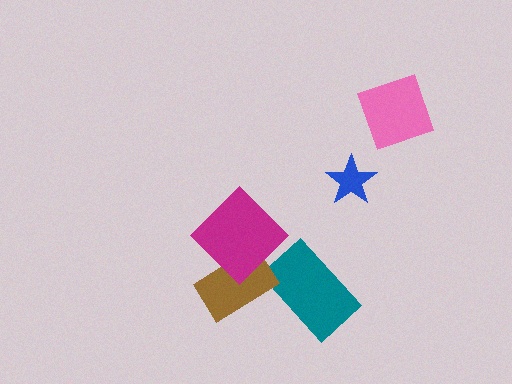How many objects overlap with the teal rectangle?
0 objects overlap with the teal rectangle.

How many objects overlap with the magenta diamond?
1 object overlaps with the magenta diamond.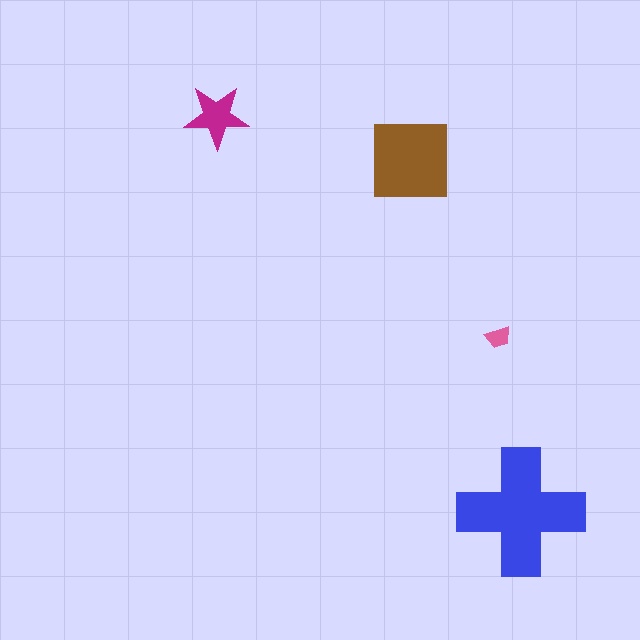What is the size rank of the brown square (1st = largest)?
2nd.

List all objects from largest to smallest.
The blue cross, the brown square, the magenta star, the pink trapezoid.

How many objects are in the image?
There are 4 objects in the image.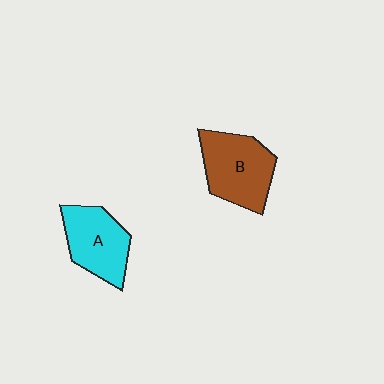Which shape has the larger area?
Shape B (brown).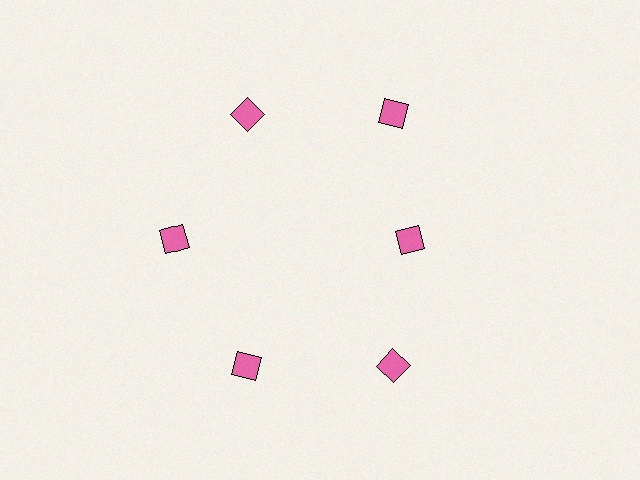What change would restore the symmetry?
The symmetry would be restored by moving it outward, back onto the ring so that all 6 diamonds sit at equal angles and equal distance from the center.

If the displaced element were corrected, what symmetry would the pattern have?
It would have 6-fold rotational symmetry — the pattern would map onto itself every 60 degrees.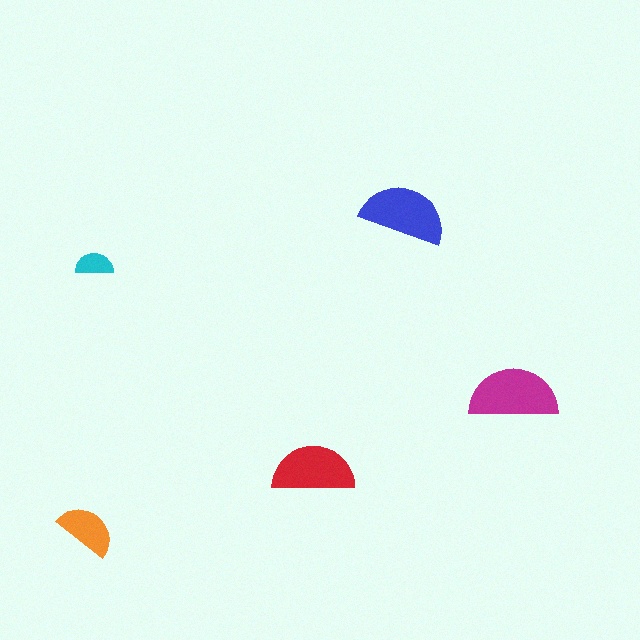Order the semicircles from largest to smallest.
the magenta one, the blue one, the red one, the orange one, the cyan one.